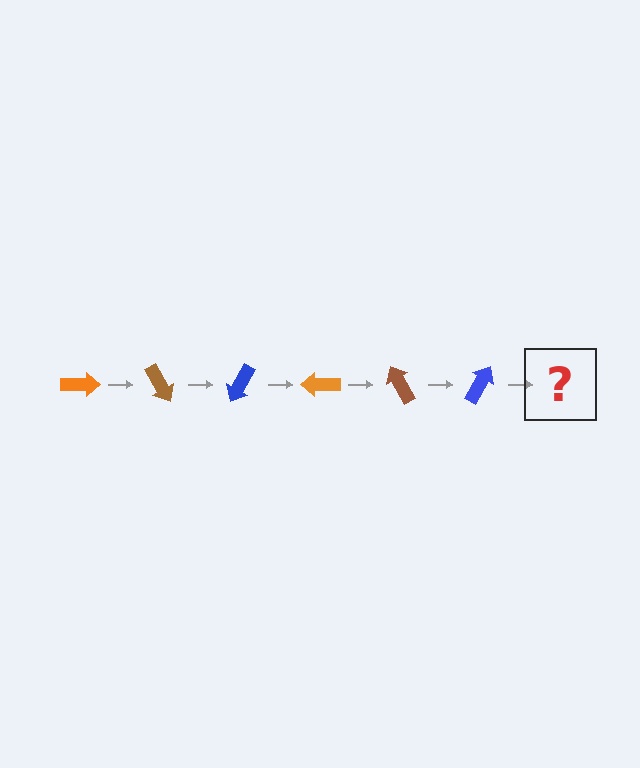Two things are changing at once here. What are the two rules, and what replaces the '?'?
The two rules are that it rotates 60 degrees each step and the color cycles through orange, brown, and blue. The '?' should be an orange arrow, rotated 360 degrees from the start.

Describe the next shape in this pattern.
It should be an orange arrow, rotated 360 degrees from the start.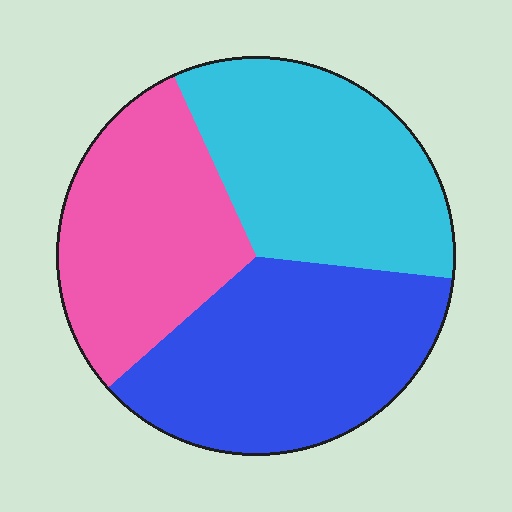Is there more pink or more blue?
Blue.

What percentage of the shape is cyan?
Cyan covers around 35% of the shape.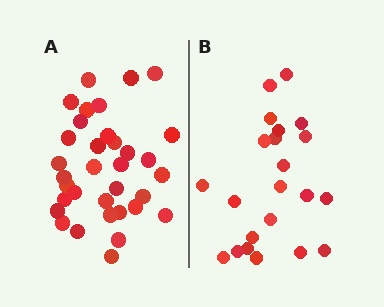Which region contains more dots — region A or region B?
Region A (the left region) has more dots.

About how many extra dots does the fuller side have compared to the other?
Region A has roughly 12 or so more dots than region B.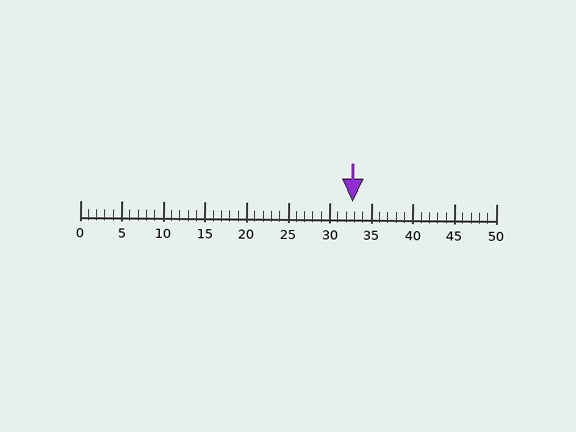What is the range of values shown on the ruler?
The ruler shows values from 0 to 50.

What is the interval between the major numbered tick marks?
The major tick marks are spaced 5 units apart.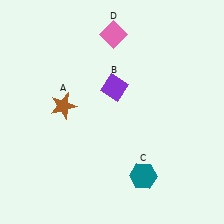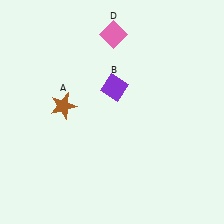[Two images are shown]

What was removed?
The teal hexagon (C) was removed in Image 2.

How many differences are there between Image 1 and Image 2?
There is 1 difference between the two images.